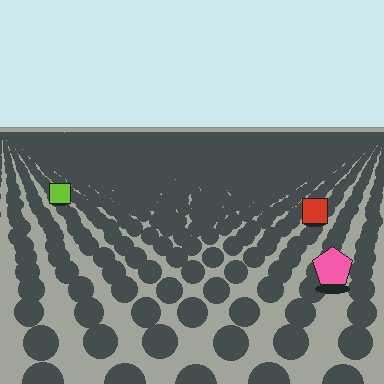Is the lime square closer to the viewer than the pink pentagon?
No. The pink pentagon is closer — you can tell from the texture gradient: the ground texture is coarser near it.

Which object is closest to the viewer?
The pink pentagon is closest. The texture marks near it are larger and more spread out.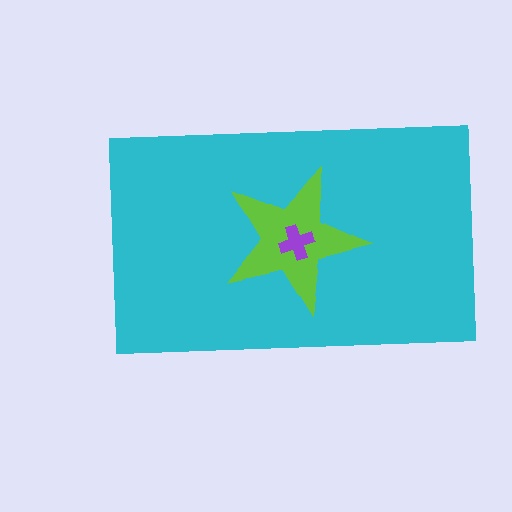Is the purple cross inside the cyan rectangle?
Yes.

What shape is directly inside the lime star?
The purple cross.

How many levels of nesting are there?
3.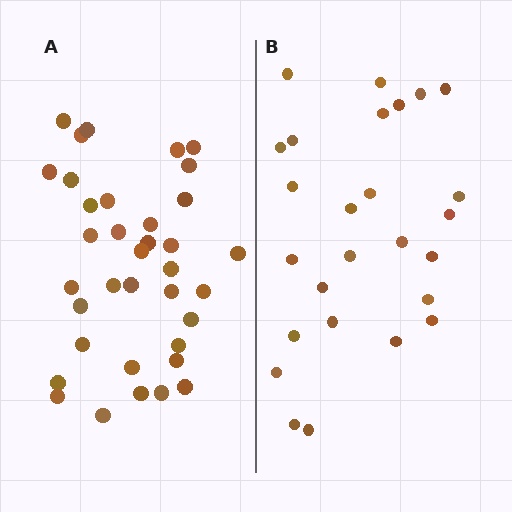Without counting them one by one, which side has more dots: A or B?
Region A (the left region) has more dots.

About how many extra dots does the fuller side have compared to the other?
Region A has roughly 10 or so more dots than region B.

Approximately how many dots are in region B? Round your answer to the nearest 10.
About 30 dots. (The exact count is 26, which rounds to 30.)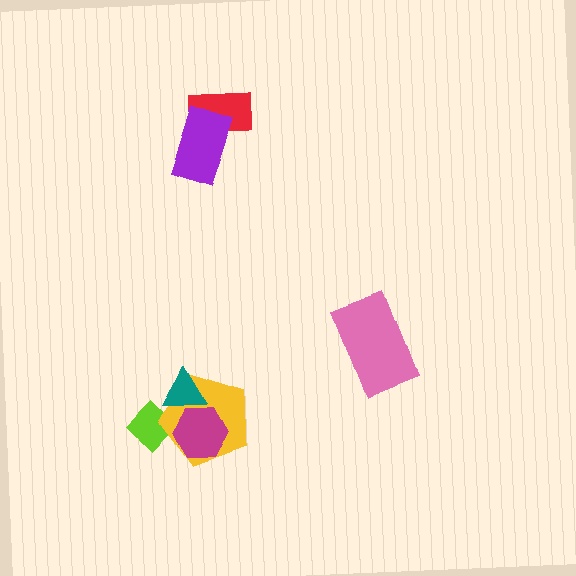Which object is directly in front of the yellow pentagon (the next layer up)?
The magenta hexagon is directly in front of the yellow pentagon.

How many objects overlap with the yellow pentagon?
3 objects overlap with the yellow pentagon.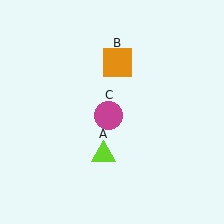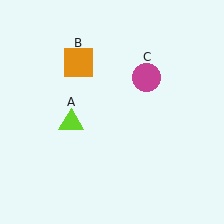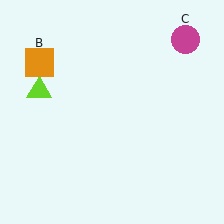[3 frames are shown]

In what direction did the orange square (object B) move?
The orange square (object B) moved left.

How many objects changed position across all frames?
3 objects changed position: lime triangle (object A), orange square (object B), magenta circle (object C).